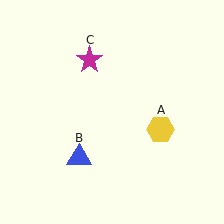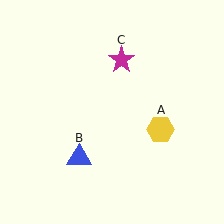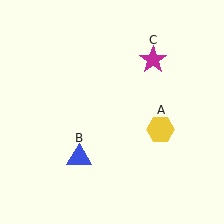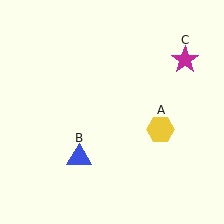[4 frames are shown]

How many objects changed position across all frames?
1 object changed position: magenta star (object C).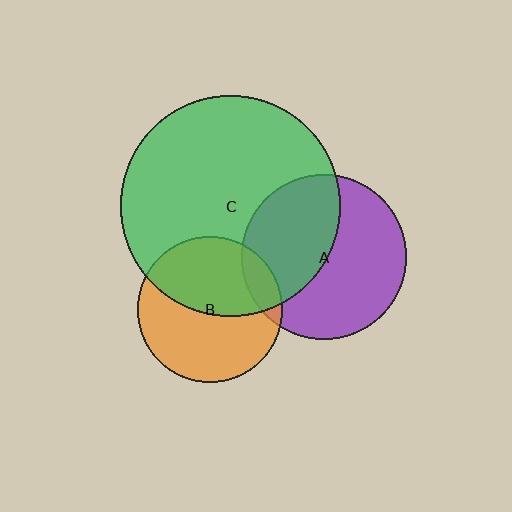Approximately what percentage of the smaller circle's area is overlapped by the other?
Approximately 10%.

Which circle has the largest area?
Circle C (green).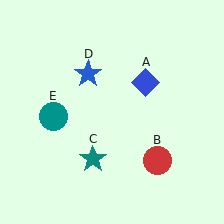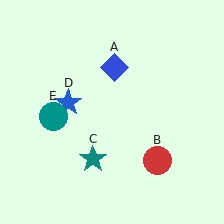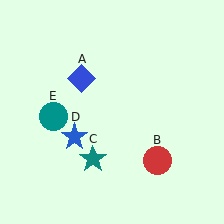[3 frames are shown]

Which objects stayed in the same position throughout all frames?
Red circle (object B) and teal star (object C) and teal circle (object E) remained stationary.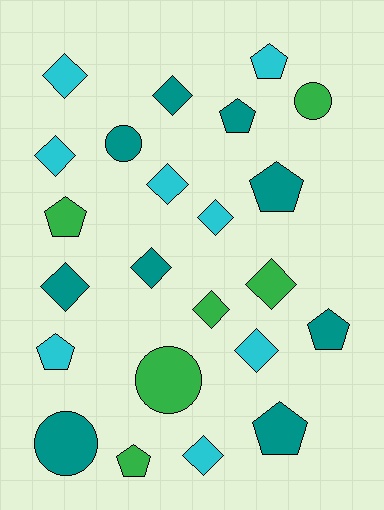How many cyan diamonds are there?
There are 6 cyan diamonds.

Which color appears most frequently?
Teal, with 9 objects.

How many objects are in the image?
There are 23 objects.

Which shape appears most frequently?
Diamond, with 11 objects.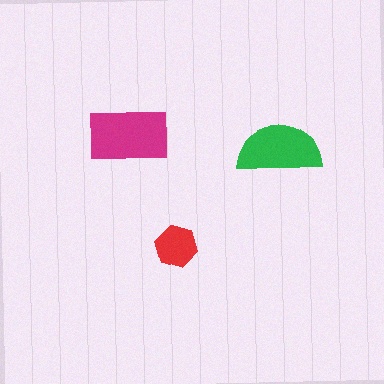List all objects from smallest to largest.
The red hexagon, the green semicircle, the magenta rectangle.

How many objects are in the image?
There are 3 objects in the image.